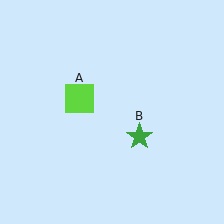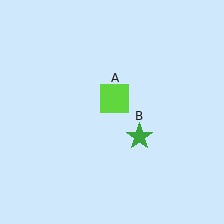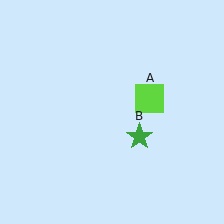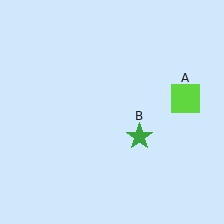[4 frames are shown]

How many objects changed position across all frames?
1 object changed position: lime square (object A).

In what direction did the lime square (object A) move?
The lime square (object A) moved right.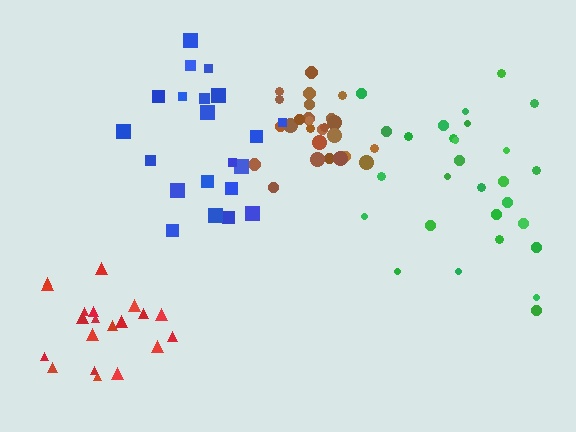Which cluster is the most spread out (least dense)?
Green.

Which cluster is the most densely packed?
Brown.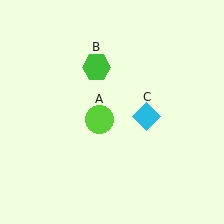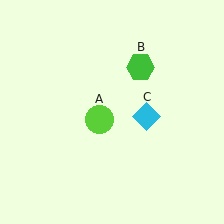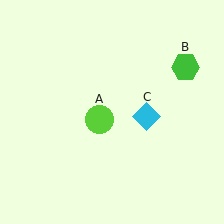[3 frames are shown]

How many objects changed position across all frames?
1 object changed position: green hexagon (object B).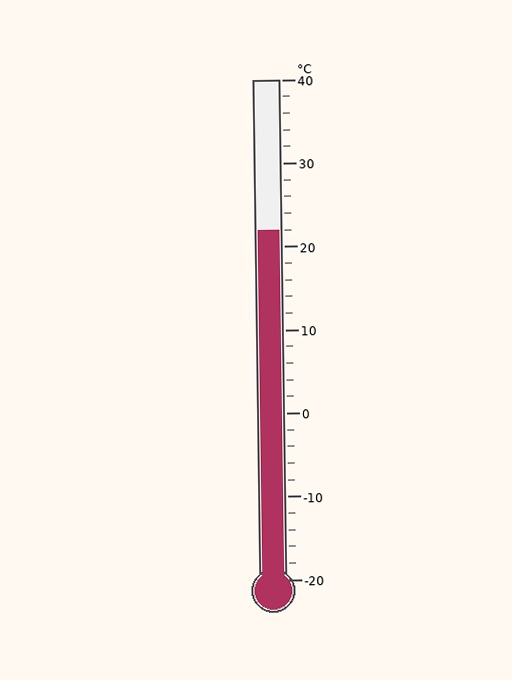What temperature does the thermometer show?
The thermometer shows approximately 22°C.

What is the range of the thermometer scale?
The thermometer scale ranges from -20°C to 40°C.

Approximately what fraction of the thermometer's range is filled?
The thermometer is filled to approximately 70% of its range.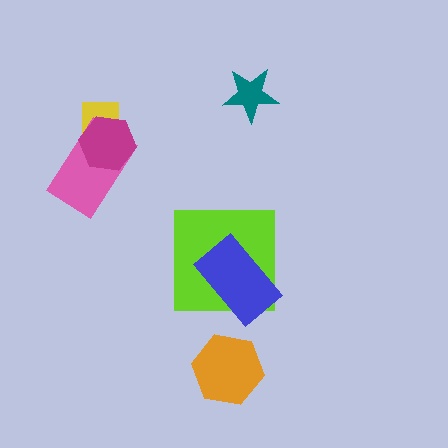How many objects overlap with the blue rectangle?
1 object overlaps with the blue rectangle.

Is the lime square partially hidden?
Yes, it is partially covered by another shape.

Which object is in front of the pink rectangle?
The magenta hexagon is in front of the pink rectangle.